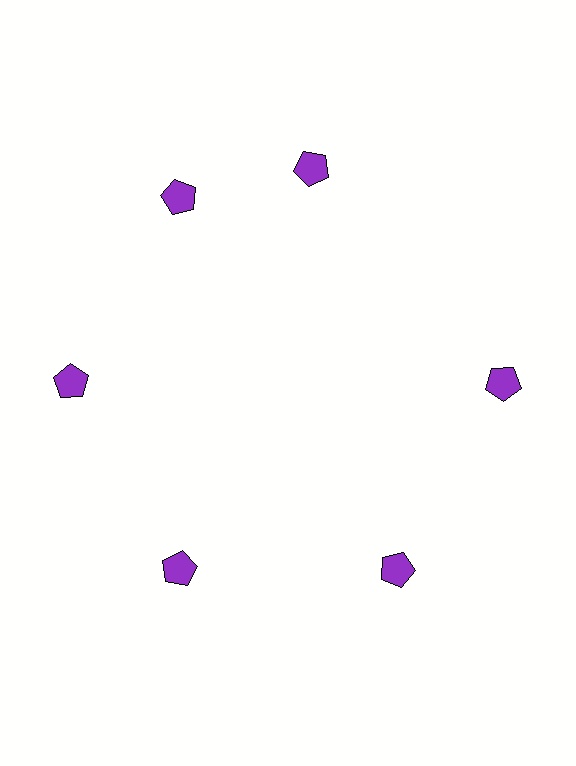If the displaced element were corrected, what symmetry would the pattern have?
It would have 6-fold rotational symmetry — the pattern would map onto itself every 60 degrees.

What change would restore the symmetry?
The symmetry would be restored by rotating it back into even spacing with its neighbors so that all 6 pentagons sit at equal angles and equal distance from the center.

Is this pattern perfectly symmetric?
No. The 6 purple pentagons are arranged in a ring, but one element near the 1 o'clock position is rotated out of alignment along the ring, breaking the 6-fold rotational symmetry.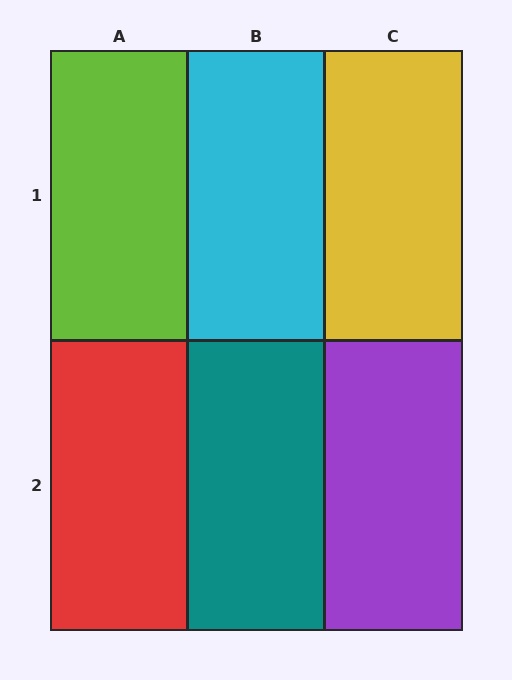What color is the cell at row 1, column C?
Yellow.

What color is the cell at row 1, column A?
Lime.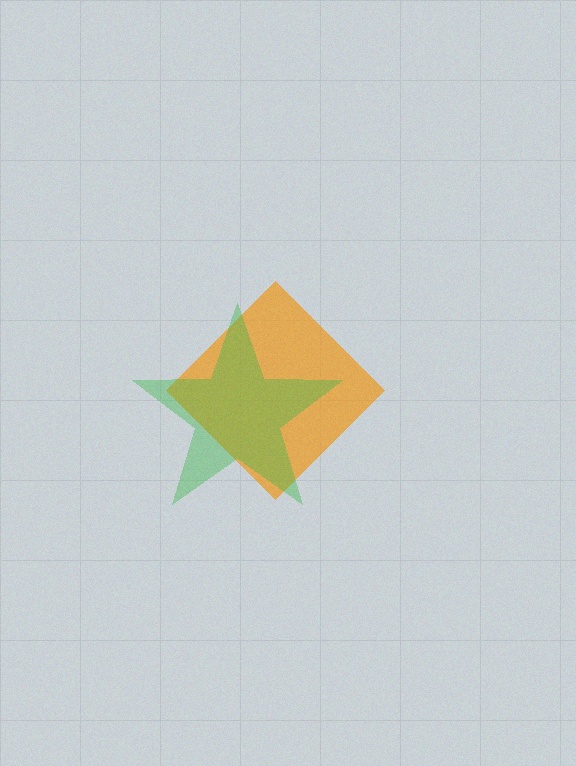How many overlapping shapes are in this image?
There are 2 overlapping shapes in the image.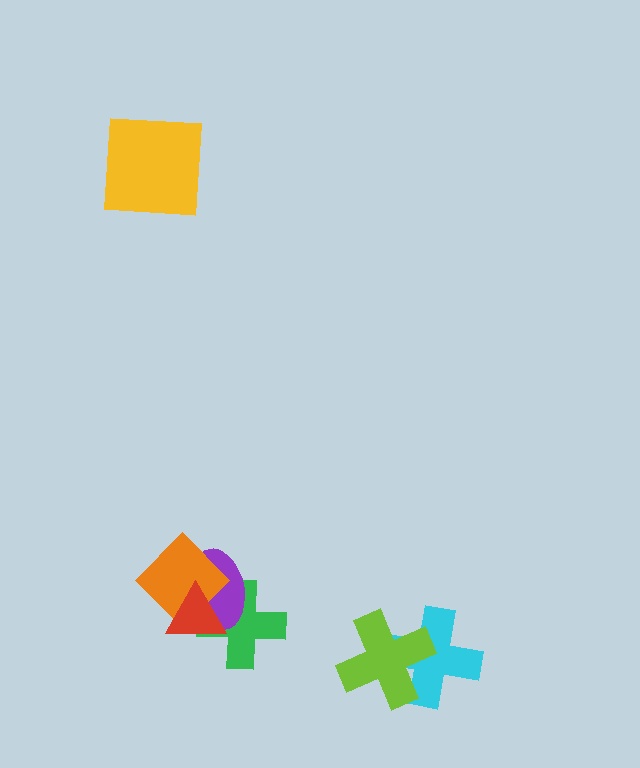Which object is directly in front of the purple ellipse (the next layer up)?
The orange diamond is directly in front of the purple ellipse.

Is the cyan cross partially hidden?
Yes, it is partially covered by another shape.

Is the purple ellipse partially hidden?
Yes, it is partially covered by another shape.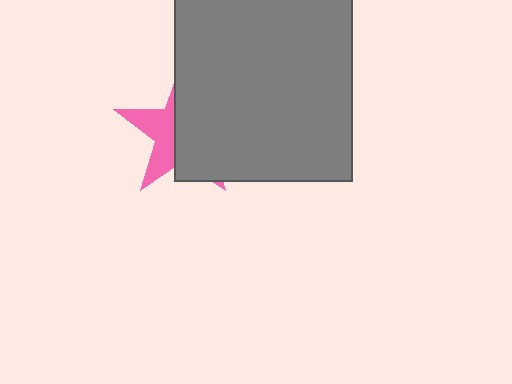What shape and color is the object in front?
The object in front is a gray rectangle.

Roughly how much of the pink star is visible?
A small part of it is visible (roughly 37%).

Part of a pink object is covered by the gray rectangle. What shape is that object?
It is a star.